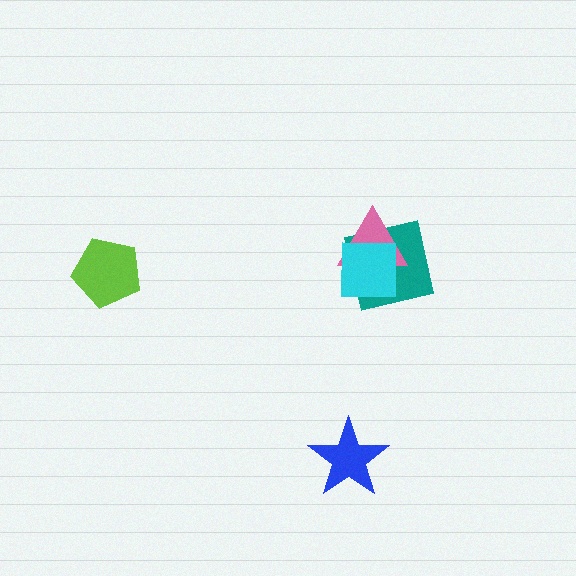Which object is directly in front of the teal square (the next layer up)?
The pink triangle is directly in front of the teal square.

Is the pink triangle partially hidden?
Yes, it is partially covered by another shape.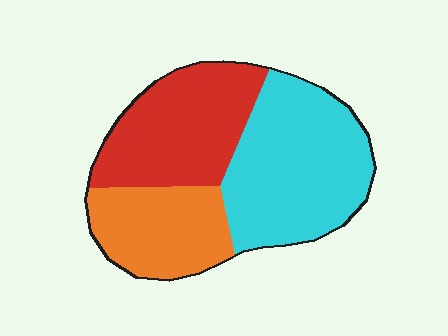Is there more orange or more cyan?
Cyan.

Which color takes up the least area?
Orange, at roughly 25%.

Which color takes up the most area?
Cyan, at roughly 40%.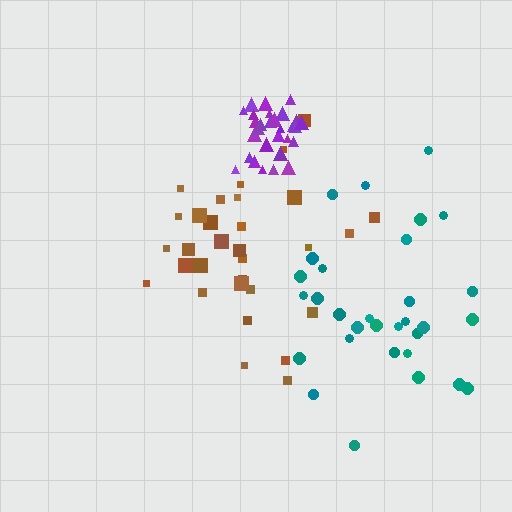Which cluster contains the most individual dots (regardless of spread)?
Teal (31).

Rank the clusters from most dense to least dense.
purple, brown, teal.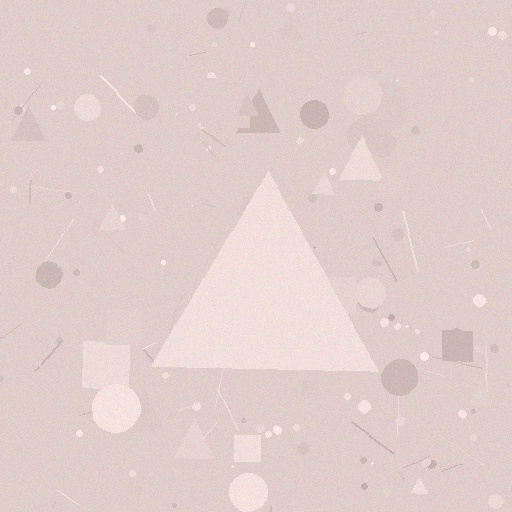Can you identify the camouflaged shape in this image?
The camouflaged shape is a triangle.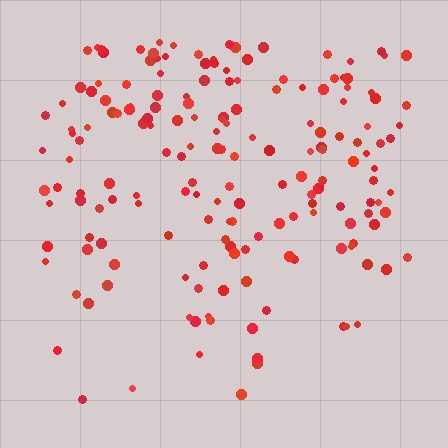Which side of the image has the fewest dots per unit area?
The bottom.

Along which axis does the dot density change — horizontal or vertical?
Vertical.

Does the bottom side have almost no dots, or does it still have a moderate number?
Still a moderate number, just noticeably fewer than the top.